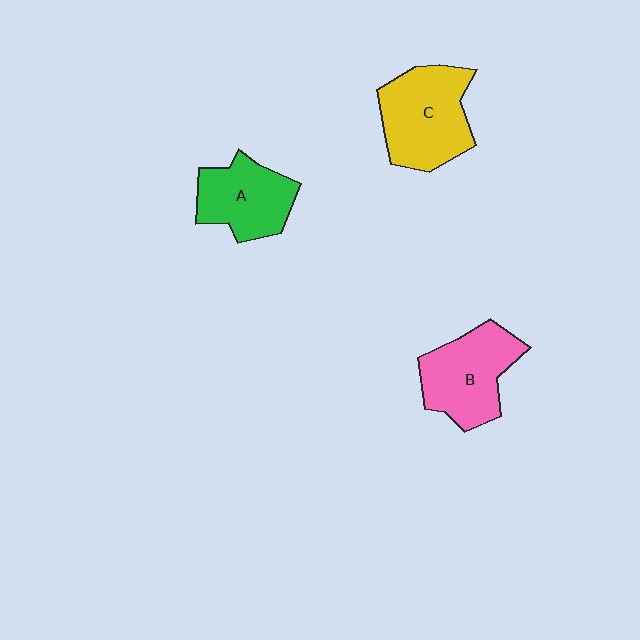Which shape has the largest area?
Shape C (yellow).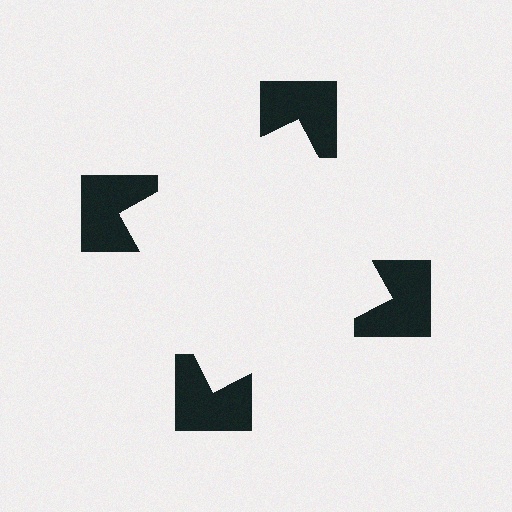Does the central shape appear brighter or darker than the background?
It typically appears slightly brighter than the background, even though no actual brightness change is drawn.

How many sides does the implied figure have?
4 sides.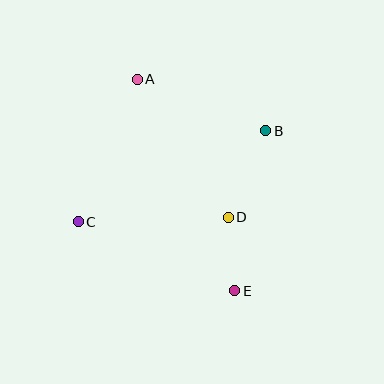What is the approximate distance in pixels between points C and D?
The distance between C and D is approximately 150 pixels.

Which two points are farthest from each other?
Points A and E are farthest from each other.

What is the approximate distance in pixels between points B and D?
The distance between B and D is approximately 94 pixels.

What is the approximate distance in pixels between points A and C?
The distance between A and C is approximately 154 pixels.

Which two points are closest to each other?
Points D and E are closest to each other.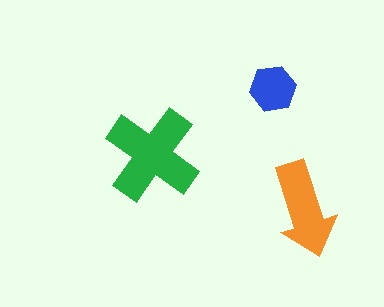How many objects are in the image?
There are 3 objects in the image.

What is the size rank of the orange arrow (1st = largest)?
2nd.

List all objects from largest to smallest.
The green cross, the orange arrow, the blue hexagon.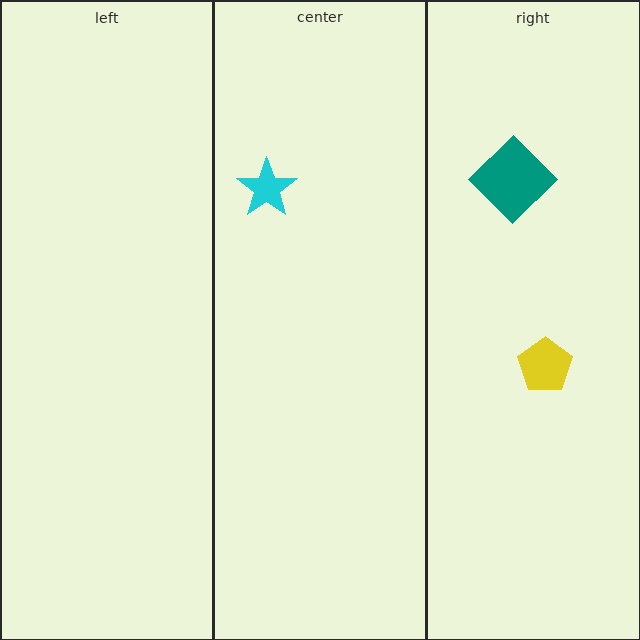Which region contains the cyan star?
The center region.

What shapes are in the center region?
The cyan star.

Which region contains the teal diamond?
The right region.